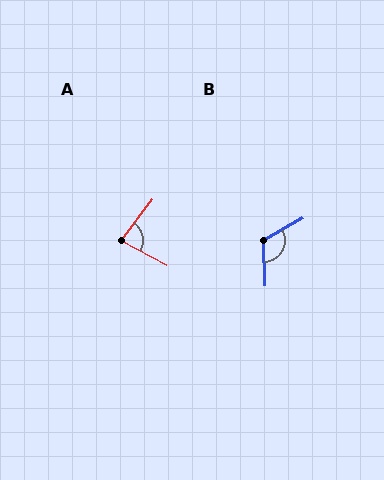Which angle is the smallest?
A, at approximately 80 degrees.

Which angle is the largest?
B, at approximately 117 degrees.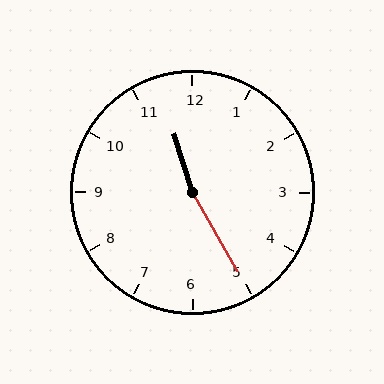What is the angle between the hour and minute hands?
Approximately 168 degrees.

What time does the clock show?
11:25.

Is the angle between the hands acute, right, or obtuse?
It is obtuse.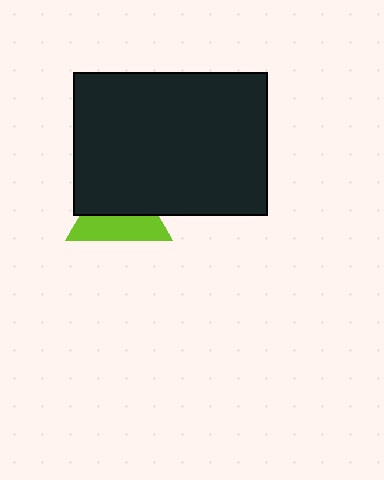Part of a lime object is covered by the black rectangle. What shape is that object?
It is a triangle.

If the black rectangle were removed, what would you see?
You would see the complete lime triangle.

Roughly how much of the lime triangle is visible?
About half of it is visible (roughly 48%).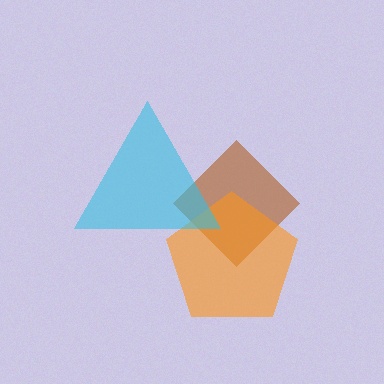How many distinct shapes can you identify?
There are 3 distinct shapes: a brown diamond, an orange pentagon, a cyan triangle.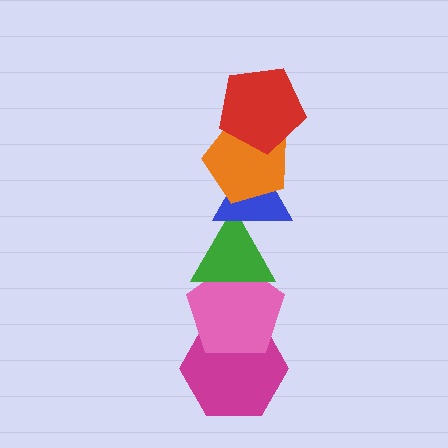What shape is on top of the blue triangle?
The orange pentagon is on top of the blue triangle.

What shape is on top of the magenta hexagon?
The pink pentagon is on top of the magenta hexagon.